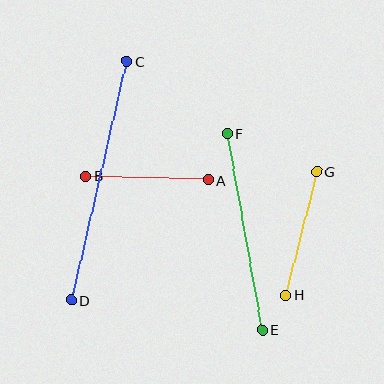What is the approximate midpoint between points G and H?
The midpoint is at approximately (301, 233) pixels.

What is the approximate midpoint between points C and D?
The midpoint is at approximately (99, 181) pixels.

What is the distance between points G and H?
The distance is approximately 128 pixels.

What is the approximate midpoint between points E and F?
The midpoint is at approximately (245, 232) pixels.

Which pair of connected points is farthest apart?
Points C and D are farthest apart.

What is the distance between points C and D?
The distance is approximately 245 pixels.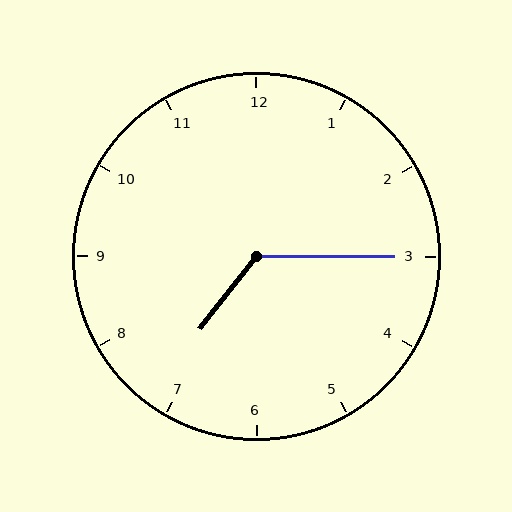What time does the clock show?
7:15.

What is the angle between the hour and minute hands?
Approximately 128 degrees.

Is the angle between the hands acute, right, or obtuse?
It is obtuse.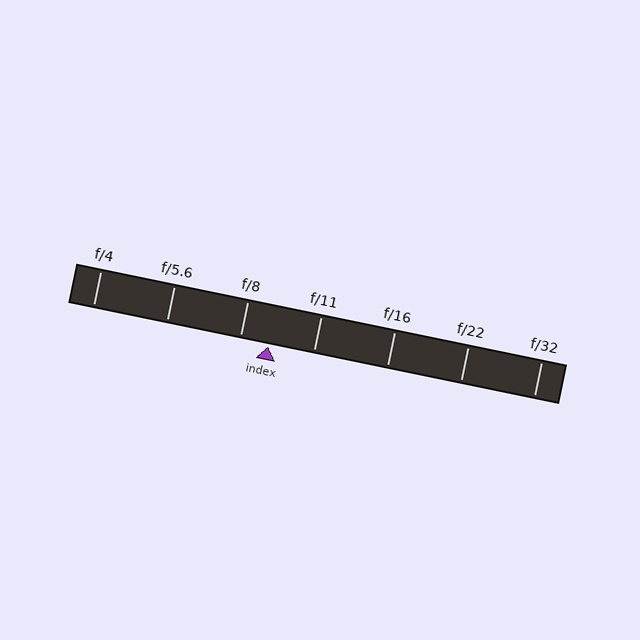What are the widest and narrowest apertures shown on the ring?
The widest aperture shown is f/4 and the narrowest is f/32.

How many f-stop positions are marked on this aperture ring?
There are 7 f-stop positions marked.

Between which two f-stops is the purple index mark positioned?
The index mark is between f/8 and f/11.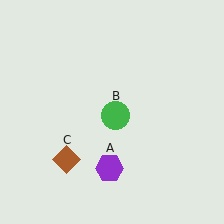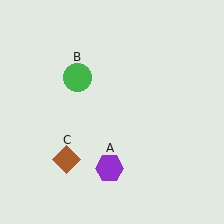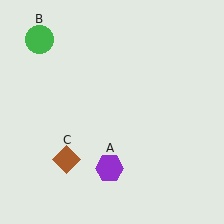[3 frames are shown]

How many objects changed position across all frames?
1 object changed position: green circle (object B).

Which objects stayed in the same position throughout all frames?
Purple hexagon (object A) and brown diamond (object C) remained stationary.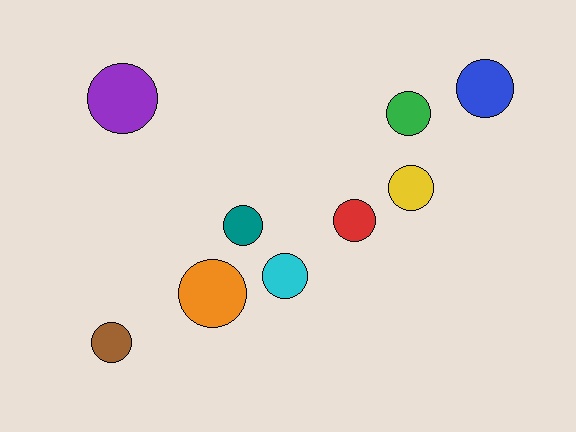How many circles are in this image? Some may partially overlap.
There are 9 circles.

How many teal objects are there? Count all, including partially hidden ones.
There is 1 teal object.